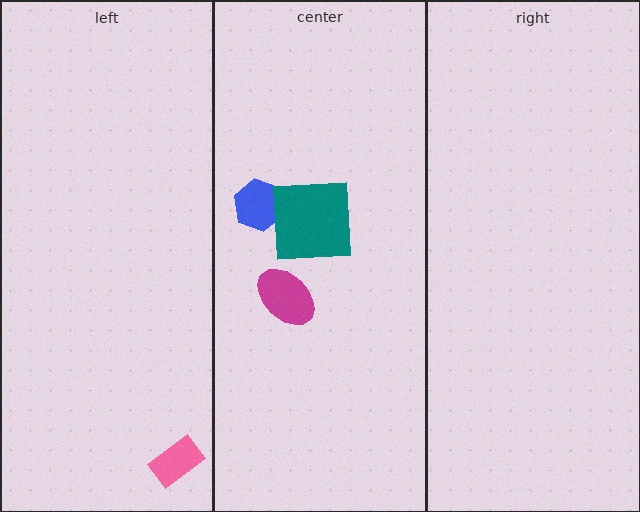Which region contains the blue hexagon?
The center region.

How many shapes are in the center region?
3.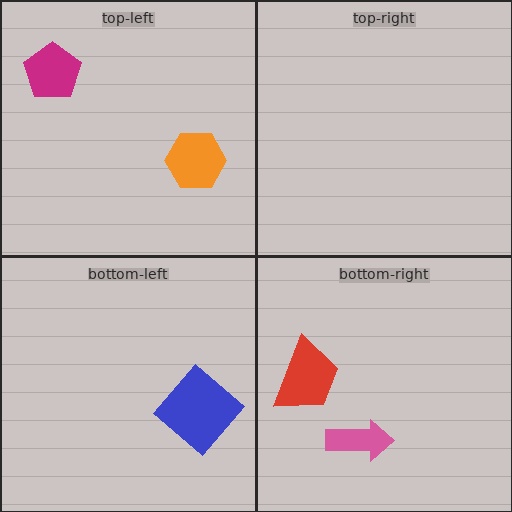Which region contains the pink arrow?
The bottom-right region.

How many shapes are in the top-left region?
2.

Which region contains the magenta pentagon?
The top-left region.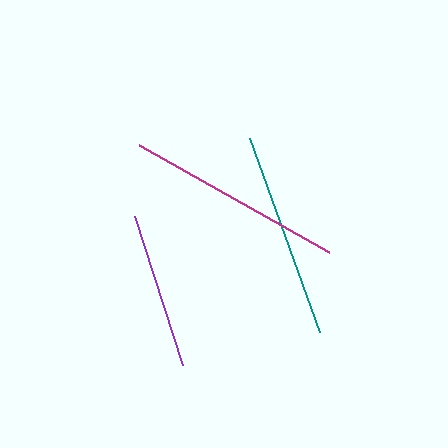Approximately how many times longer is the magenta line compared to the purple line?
The magenta line is approximately 1.4 times the length of the purple line.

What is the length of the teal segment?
The teal segment is approximately 206 pixels long.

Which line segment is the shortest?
The purple line is the shortest at approximately 157 pixels.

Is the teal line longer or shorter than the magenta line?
The magenta line is longer than the teal line.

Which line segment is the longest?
The magenta line is the longest at approximately 218 pixels.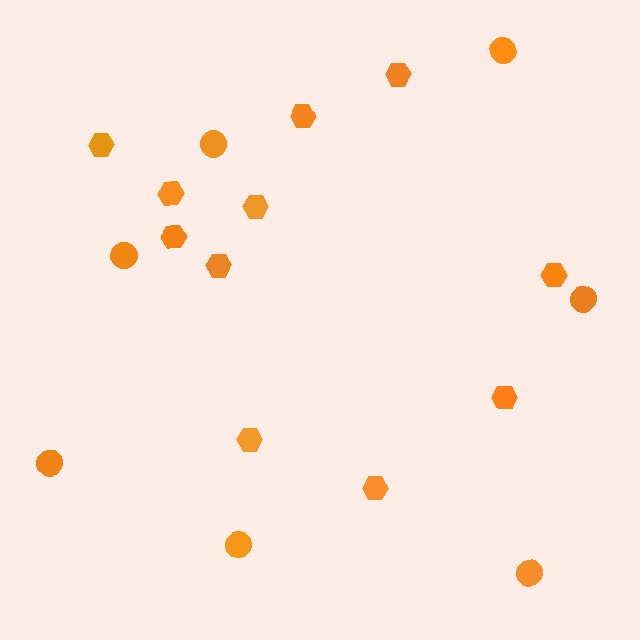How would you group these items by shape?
There are 2 groups: one group of hexagons (11) and one group of circles (7).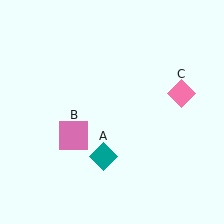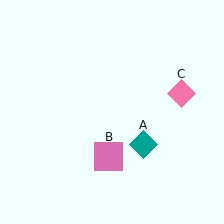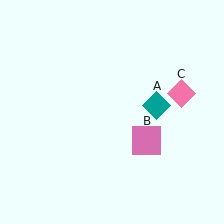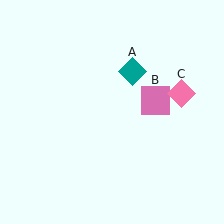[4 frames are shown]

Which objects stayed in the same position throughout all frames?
Pink diamond (object C) remained stationary.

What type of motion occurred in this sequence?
The teal diamond (object A), pink square (object B) rotated counterclockwise around the center of the scene.